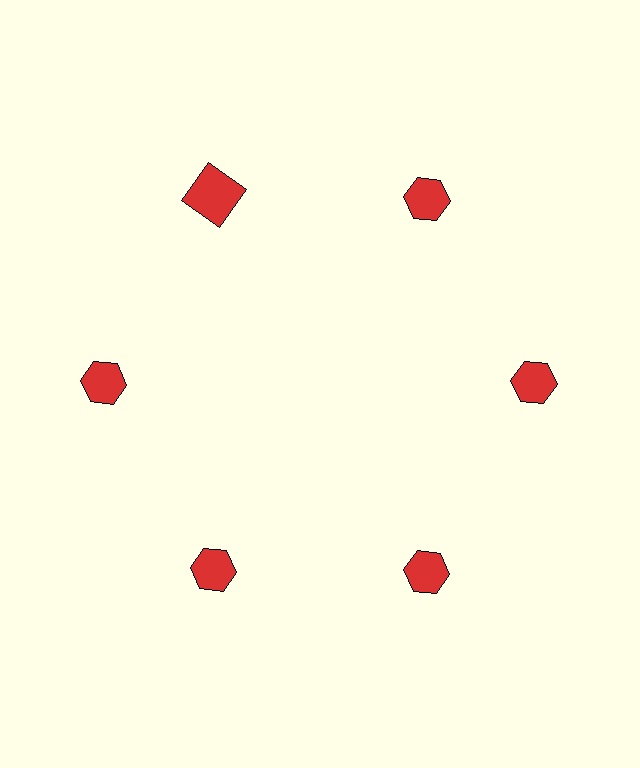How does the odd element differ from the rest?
It has a different shape: square instead of hexagon.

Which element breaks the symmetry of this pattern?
The red square at roughly the 11 o'clock position breaks the symmetry. All other shapes are red hexagons.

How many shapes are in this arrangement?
There are 6 shapes arranged in a ring pattern.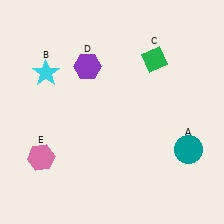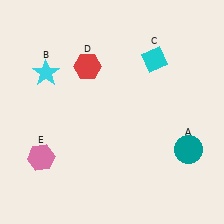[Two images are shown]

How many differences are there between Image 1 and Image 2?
There are 2 differences between the two images.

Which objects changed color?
C changed from green to cyan. D changed from purple to red.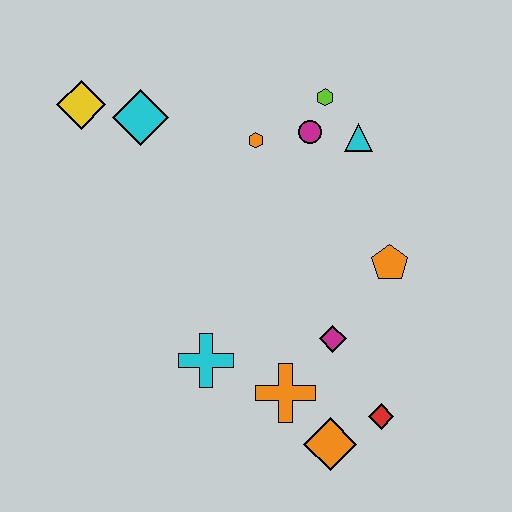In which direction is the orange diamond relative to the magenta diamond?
The orange diamond is below the magenta diamond.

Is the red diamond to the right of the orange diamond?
Yes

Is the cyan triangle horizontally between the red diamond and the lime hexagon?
Yes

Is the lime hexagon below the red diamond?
No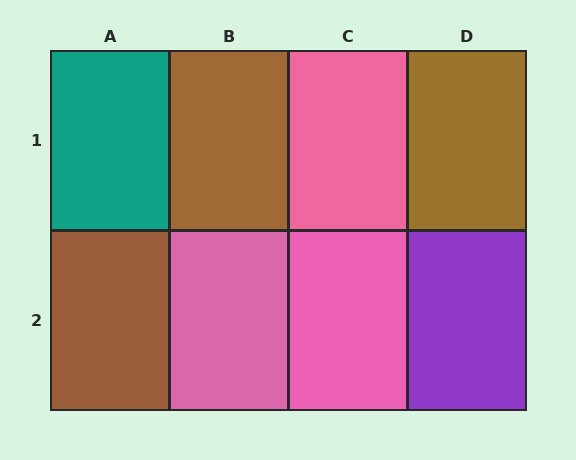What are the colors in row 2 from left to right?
Brown, pink, pink, purple.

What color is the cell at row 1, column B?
Brown.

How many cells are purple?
1 cell is purple.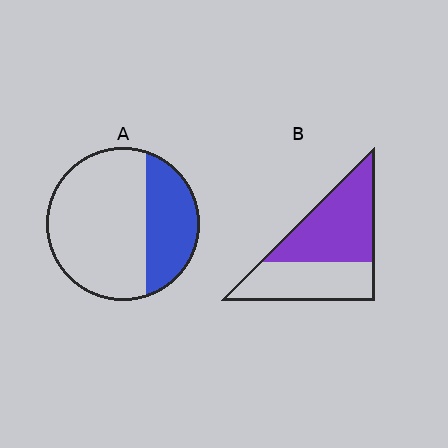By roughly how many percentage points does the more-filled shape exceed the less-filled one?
By roughly 25 percentage points (B over A).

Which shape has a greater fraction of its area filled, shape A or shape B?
Shape B.